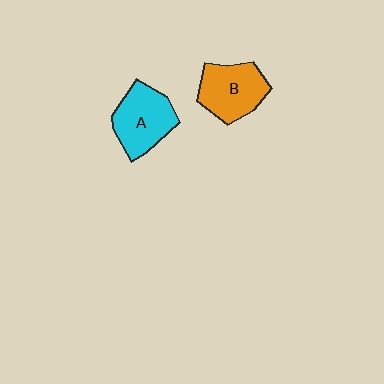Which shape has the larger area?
Shape A (cyan).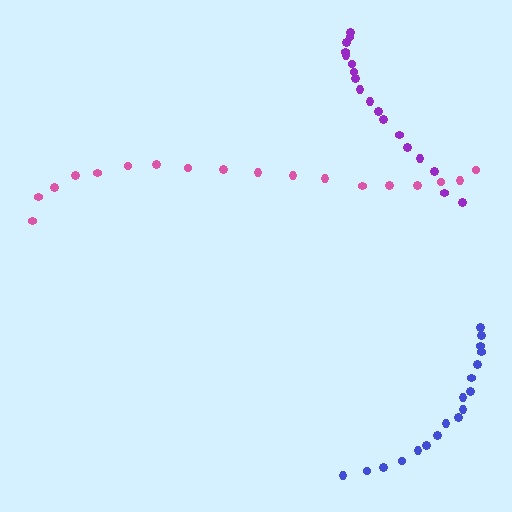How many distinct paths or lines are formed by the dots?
There are 3 distinct paths.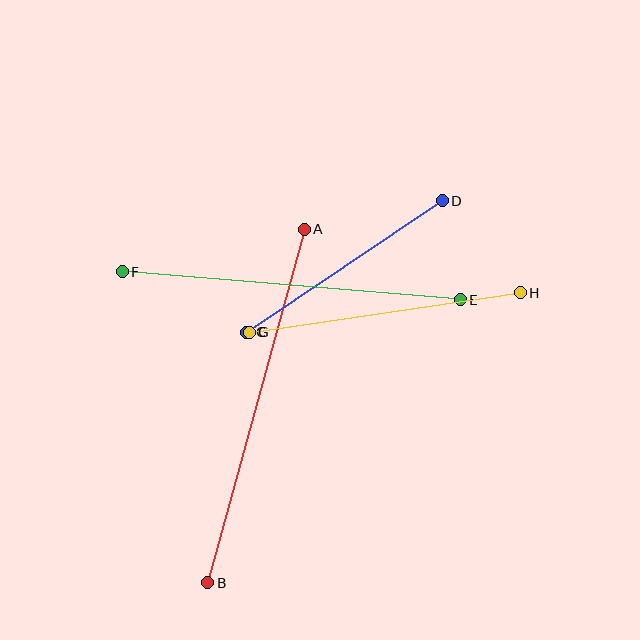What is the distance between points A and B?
The distance is approximately 366 pixels.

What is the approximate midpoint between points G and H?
The midpoint is at approximately (385, 312) pixels.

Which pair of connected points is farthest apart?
Points A and B are farthest apart.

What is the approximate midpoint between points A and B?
The midpoint is at approximately (256, 406) pixels.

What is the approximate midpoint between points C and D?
The midpoint is at approximately (344, 267) pixels.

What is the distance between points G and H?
The distance is approximately 274 pixels.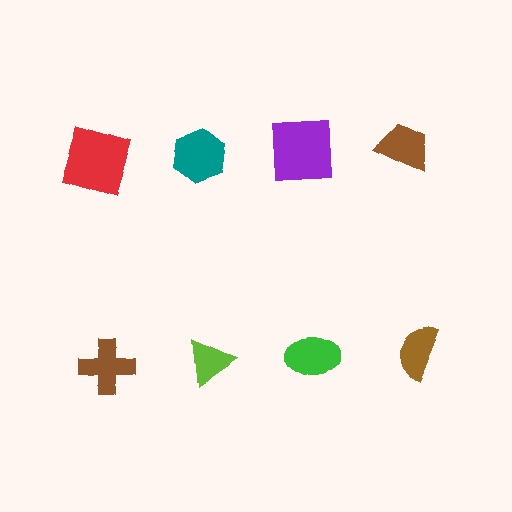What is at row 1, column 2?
A teal hexagon.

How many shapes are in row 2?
4 shapes.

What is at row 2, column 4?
A brown semicircle.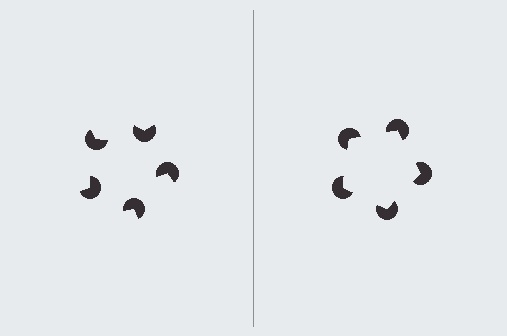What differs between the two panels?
The pac-man discs are positioned identically on both sides; only the wedge orientations differ. On the right they align to a pentagon; on the left they are misaligned.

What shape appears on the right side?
An illusory pentagon.